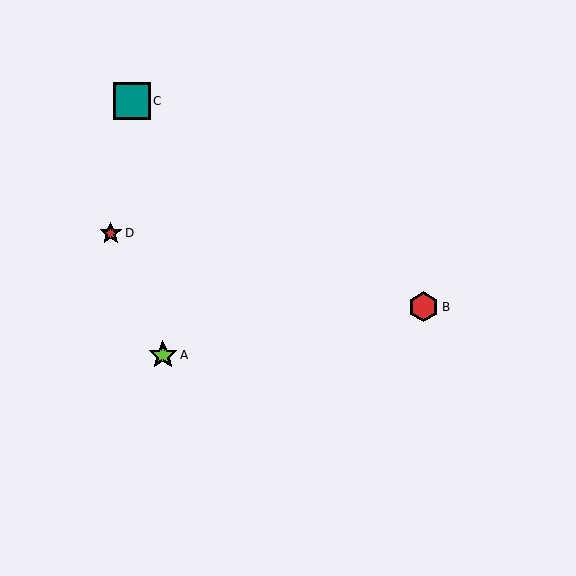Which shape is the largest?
The teal square (labeled C) is the largest.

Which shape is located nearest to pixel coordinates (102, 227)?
The red star (labeled D) at (111, 233) is nearest to that location.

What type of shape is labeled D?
Shape D is a red star.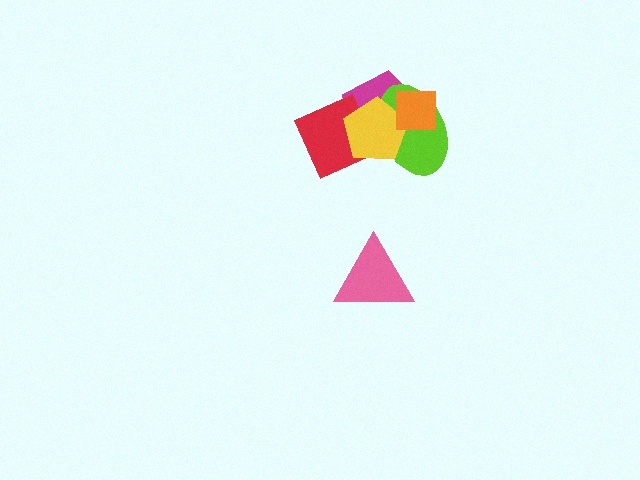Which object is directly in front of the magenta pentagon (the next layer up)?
The red diamond is directly in front of the magenta pentagon.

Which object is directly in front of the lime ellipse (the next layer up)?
The yellow pentagon is directly in front of the lime ellipse.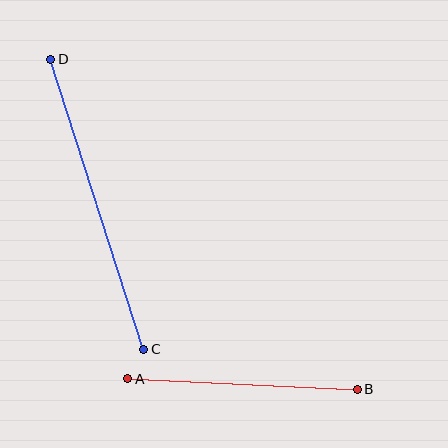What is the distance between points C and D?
The distance is approximately 304 pixels.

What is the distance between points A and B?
The distance is approximately 230 pixels.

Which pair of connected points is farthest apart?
Points C and D are farthest apart.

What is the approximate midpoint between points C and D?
The midpoint is at approximately (97, 204) pixels.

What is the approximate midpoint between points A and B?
The midpoint is at approximately (242, 384) pixels.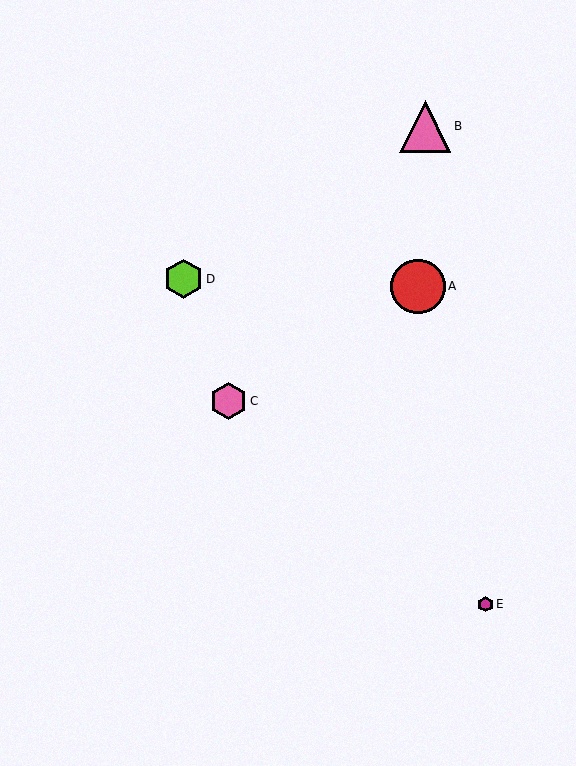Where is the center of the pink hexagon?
The center of the pink hexagon is at (228, 401).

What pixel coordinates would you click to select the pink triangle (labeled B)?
Click at (425, 126) to select the pink triangle B.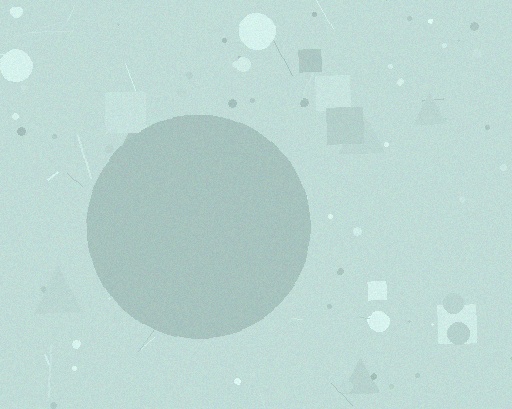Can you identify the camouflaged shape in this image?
The camouflaged shape is a circle.